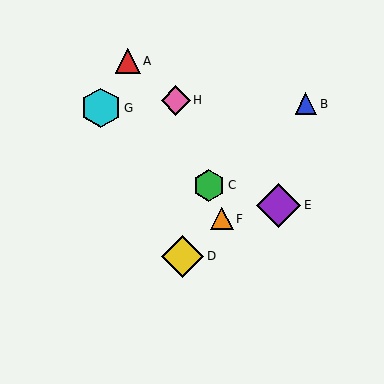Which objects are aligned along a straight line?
Objects C, F, H are aligned along a straight line.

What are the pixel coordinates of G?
Object G is at (101, 108).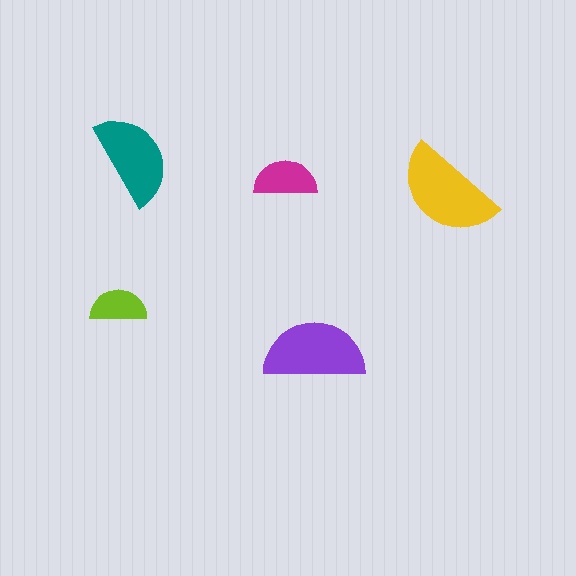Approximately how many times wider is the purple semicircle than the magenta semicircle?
About 1.5 times wider.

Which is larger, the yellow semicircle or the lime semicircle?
The yellow one.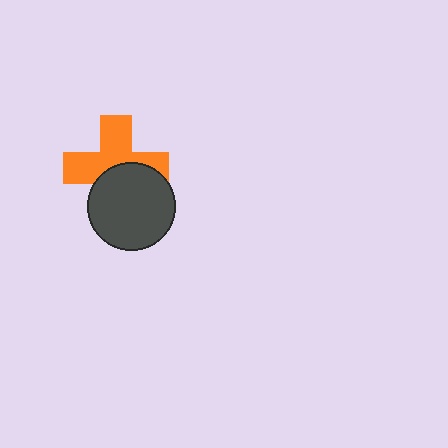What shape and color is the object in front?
The object in front is a dark gray circle.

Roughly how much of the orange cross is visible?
About half of it is visible (roughly 59%).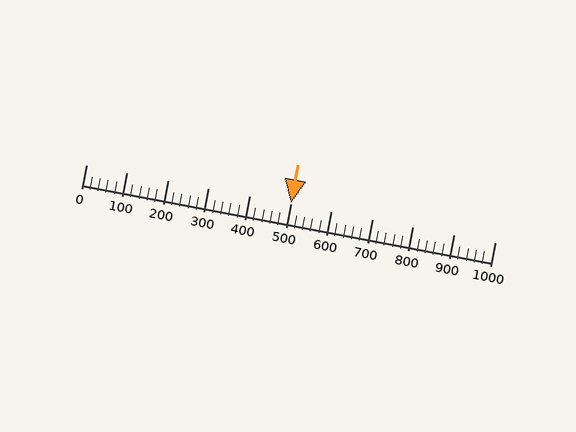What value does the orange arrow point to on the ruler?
The orange arrow points to approximately 500.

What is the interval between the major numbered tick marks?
The major tick marks are spaced 100 units apart.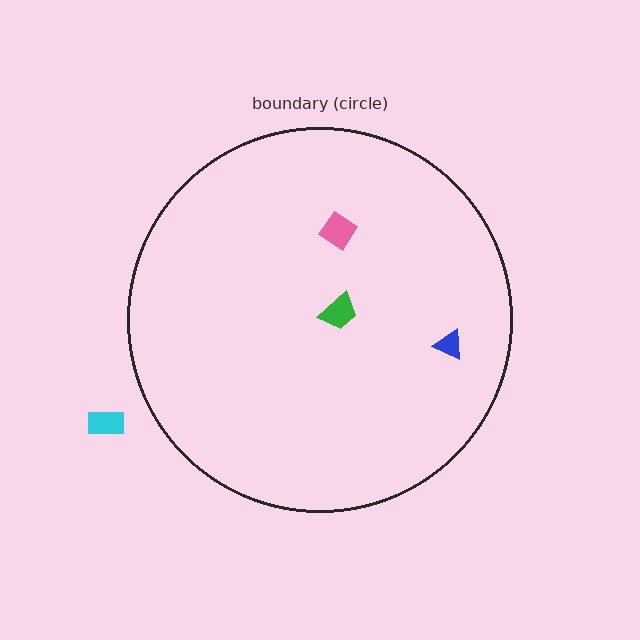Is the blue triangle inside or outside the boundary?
Inside.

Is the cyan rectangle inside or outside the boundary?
Outside.